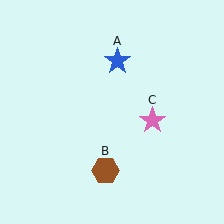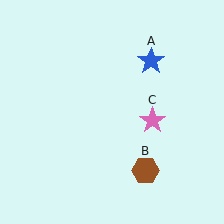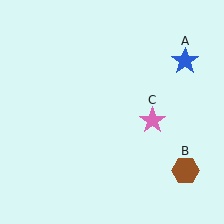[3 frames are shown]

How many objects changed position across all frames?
2 objects changed position: blue star (object A), brown hexagon (object B).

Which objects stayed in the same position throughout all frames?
Pink star (object C) remained stationary.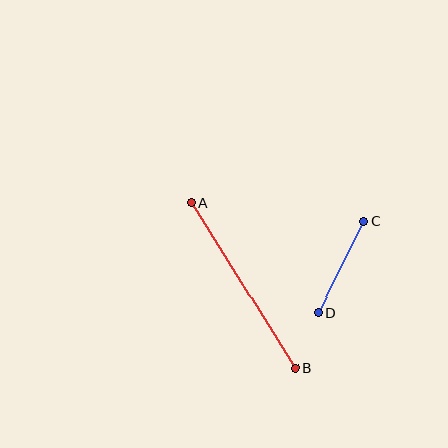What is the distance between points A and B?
The distance is approximately 195 pixels.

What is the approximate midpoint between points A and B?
The midpoint is at approximately (243, 286) pixels.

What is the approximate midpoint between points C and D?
The midpoint is at approximately (341, 267) pixels.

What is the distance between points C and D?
The distance is approximately 103 pixels.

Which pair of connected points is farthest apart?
Points A and B are farthest apart.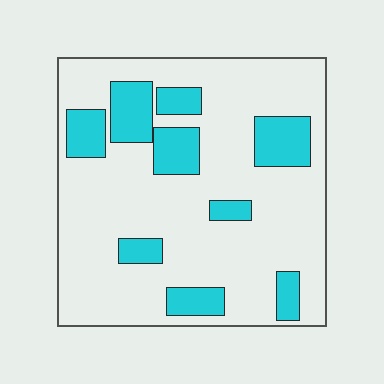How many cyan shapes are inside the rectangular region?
9.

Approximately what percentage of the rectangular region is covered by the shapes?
Approximately 20%.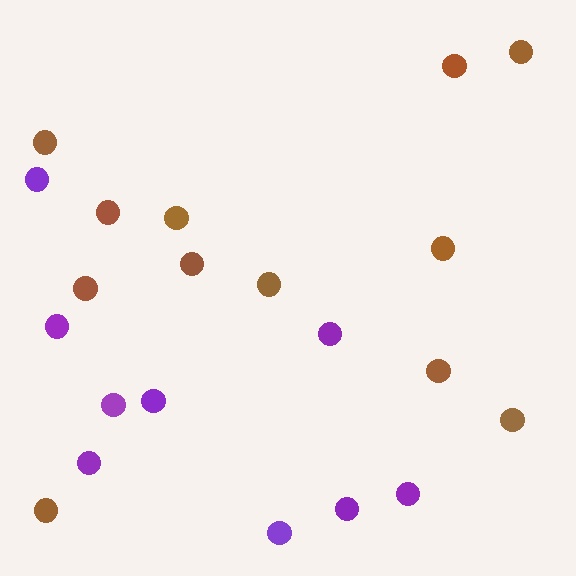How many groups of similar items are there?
There are 2 groups: one group of purple circles (9) and one group of brown circles (12).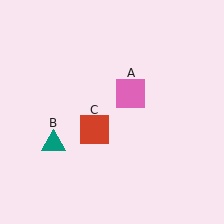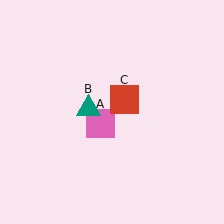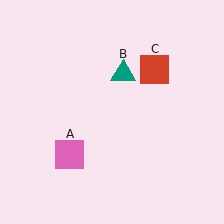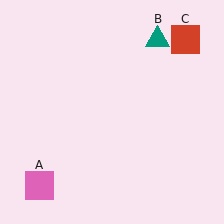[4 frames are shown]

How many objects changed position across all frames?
3 objects changed position: pink square (object A), teal triangle (object B), red square (object C).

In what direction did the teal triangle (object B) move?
The teal triangle (object B) moved up and to the right.